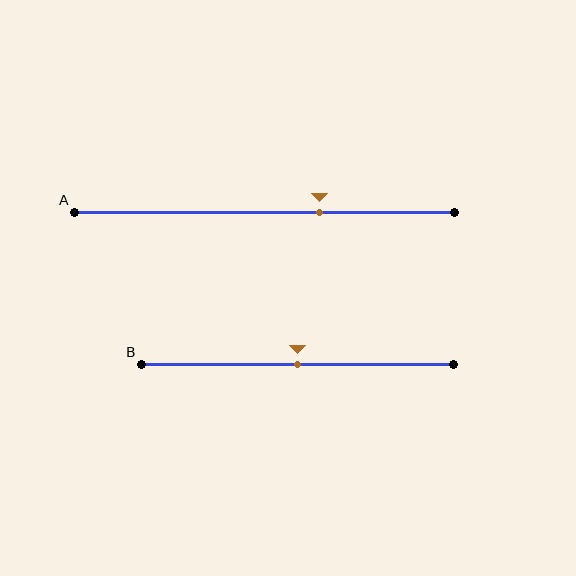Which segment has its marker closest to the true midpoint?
Segment B has its marker closest to the true midpoint.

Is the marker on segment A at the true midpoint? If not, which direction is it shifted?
No, the marker on segment A is shifted to the right by about 15% of the segment length.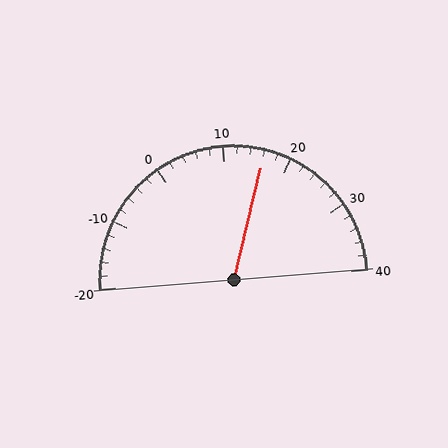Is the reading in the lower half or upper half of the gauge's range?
The reading is in the upper half of the range (-20 to 40).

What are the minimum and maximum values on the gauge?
The gauge ranges from -20 to 40.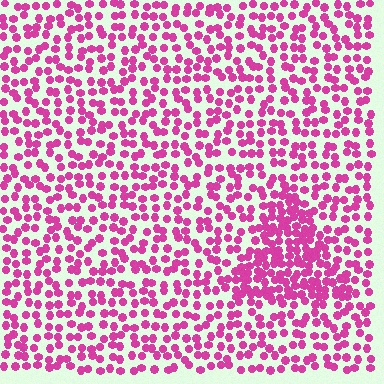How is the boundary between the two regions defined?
The boundary is defined by a change in element density (approximately 1.9x ratio). All elements are the same color, size, and shape.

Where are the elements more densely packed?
The elements are more densely packed inside the triangle boundary.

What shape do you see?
I see a triangle.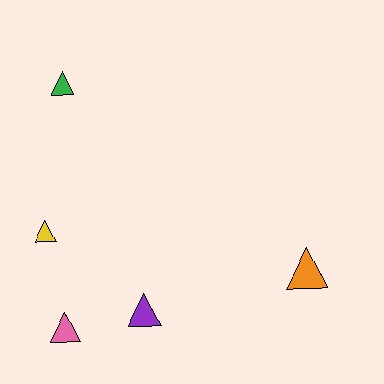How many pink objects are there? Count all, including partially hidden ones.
There is 1 pink object.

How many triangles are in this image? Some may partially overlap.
There are 5 triangles.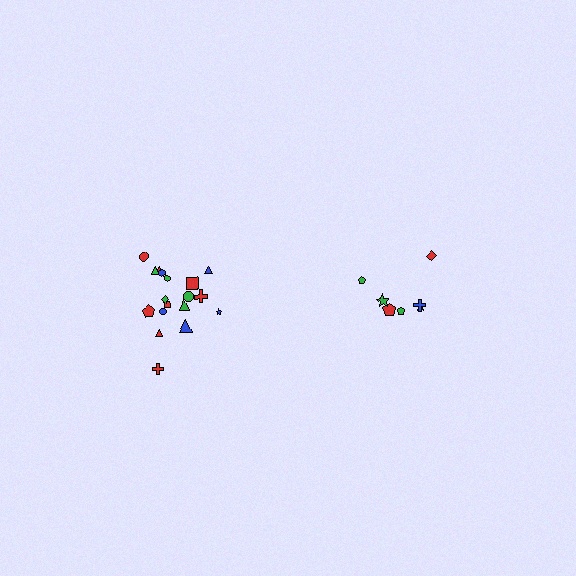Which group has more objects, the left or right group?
The left group.